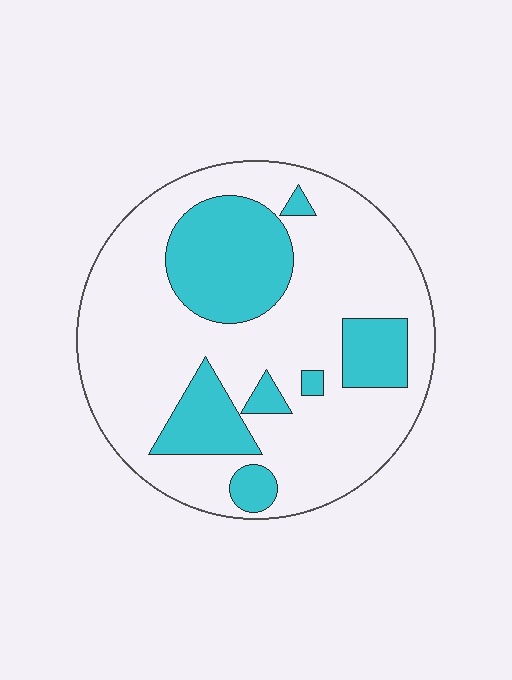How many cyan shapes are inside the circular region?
7.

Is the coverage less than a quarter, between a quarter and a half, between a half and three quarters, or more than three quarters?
Between a quarter and a half.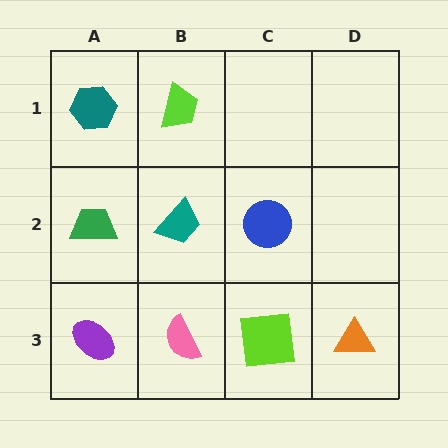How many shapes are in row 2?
3 shapes.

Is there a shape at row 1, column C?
No, that cell is empty.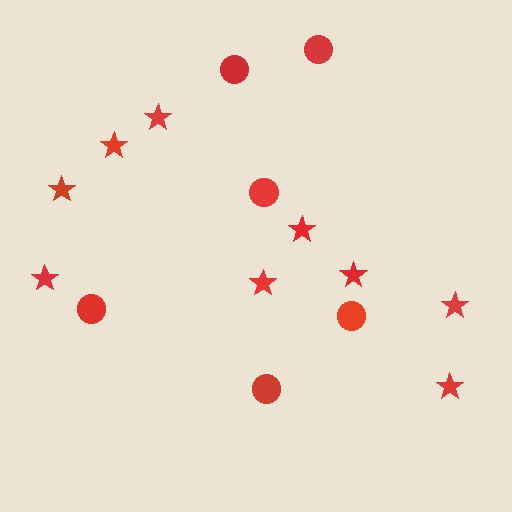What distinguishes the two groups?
There are 2 groups: one group of stars (9) and one group of circles (6).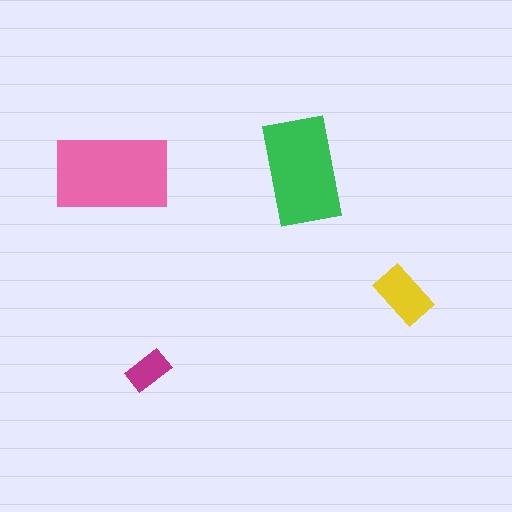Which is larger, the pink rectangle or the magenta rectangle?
The pink one.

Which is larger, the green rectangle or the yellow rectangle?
The green one.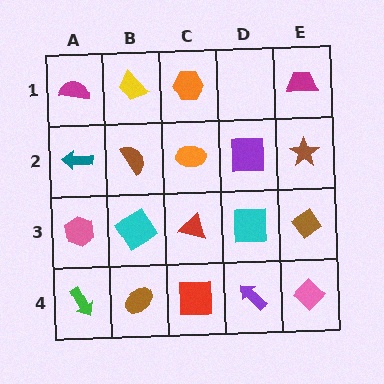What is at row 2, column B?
A brown semicircle.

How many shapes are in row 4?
5 shapes.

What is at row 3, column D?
A cyan square.